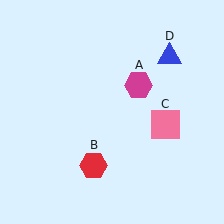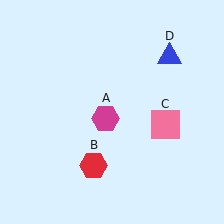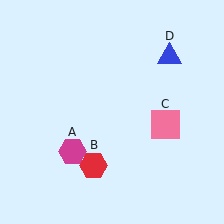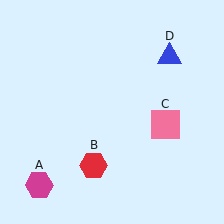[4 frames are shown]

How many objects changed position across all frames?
1 object changed position: magenta hexagon (object A).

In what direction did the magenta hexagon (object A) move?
The magenta hexagon (object A) moved down and to the left.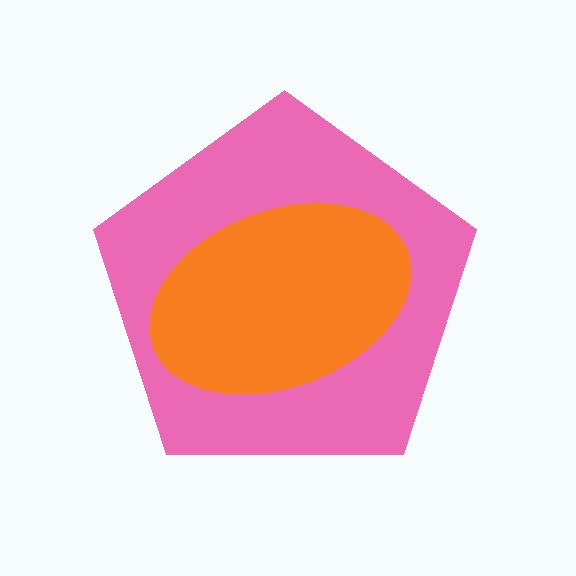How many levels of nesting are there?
2.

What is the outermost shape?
The pink pentagon.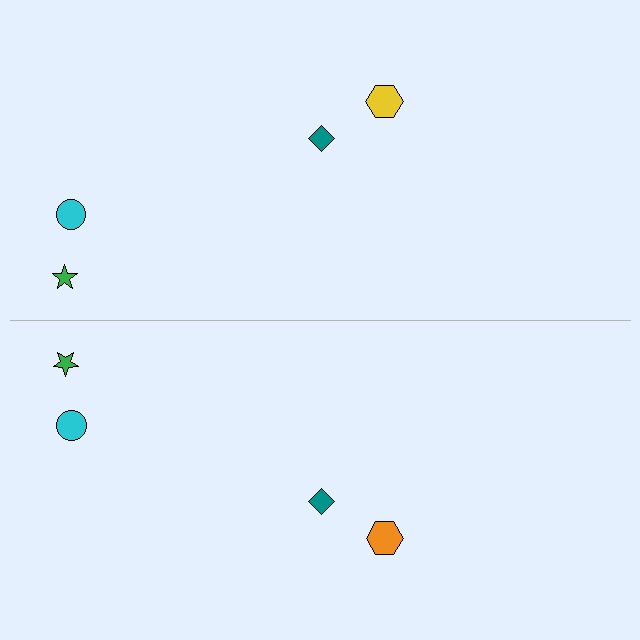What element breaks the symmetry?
The orange hexagon on the bottom side breaks the symmetry — its mirror counterpart is yellow.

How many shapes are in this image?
There are 8 shapes in this image.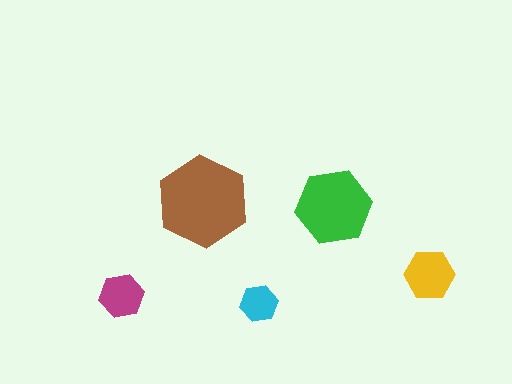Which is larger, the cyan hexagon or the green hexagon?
The green one.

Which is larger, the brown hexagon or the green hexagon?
The brown one.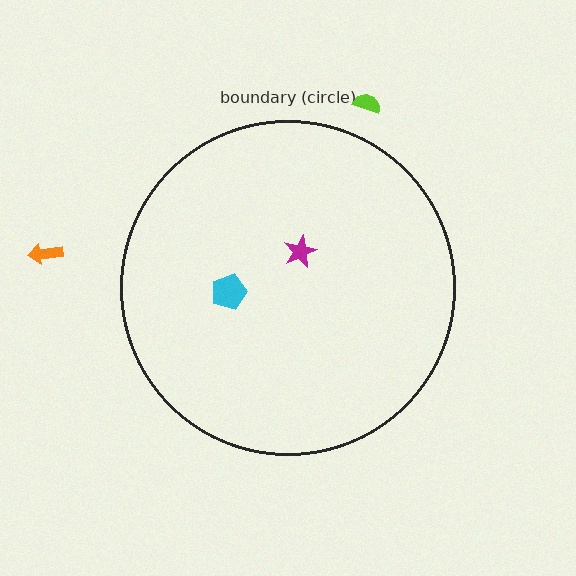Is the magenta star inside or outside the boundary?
Inside.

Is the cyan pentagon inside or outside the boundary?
Inside.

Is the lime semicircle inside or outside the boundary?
Outside.